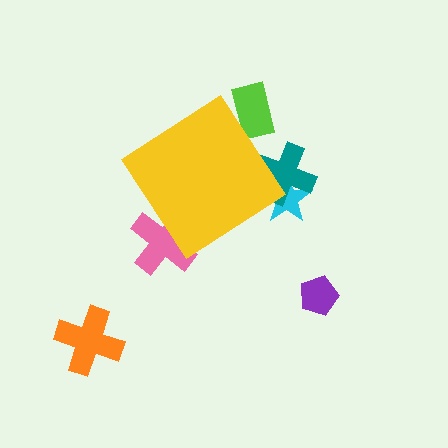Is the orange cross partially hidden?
No, the orange cross is fully visible.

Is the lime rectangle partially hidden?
Yes, the lime rectangle is partially hidden behind the yellow diamond.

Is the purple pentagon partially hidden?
No, the purple pentagon is fully visible.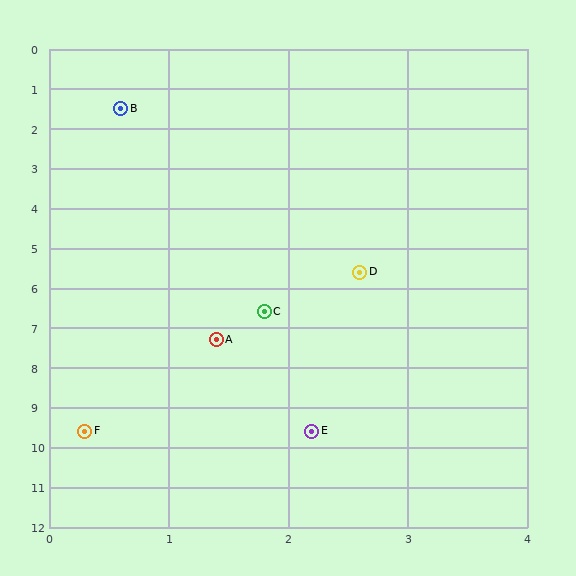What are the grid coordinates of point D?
Point D is at approximately (2.6, 5.6).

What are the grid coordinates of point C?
Point C is at approximately (1.8, 6.6).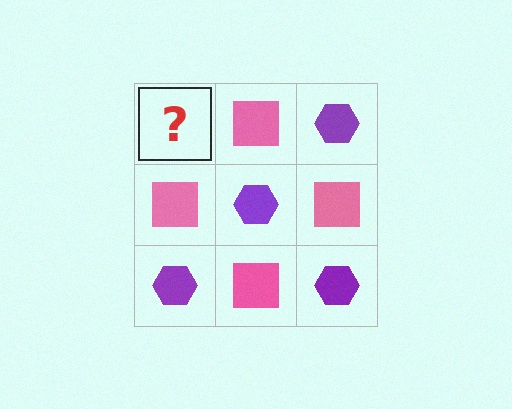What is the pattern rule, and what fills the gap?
The rule is that it alternates purple hexagon and pink square in a checkerboard pattern. The gap should be filled with a purple hexagon.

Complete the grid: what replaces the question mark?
The question mark should be replaced with a purple hexagon.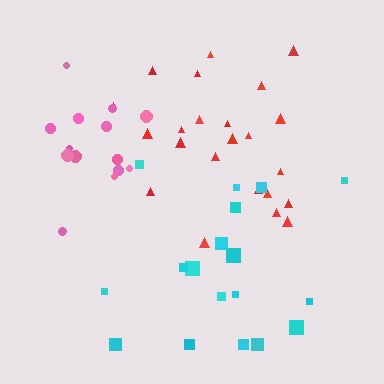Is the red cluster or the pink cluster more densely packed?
Pink.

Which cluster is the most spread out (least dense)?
Cyan.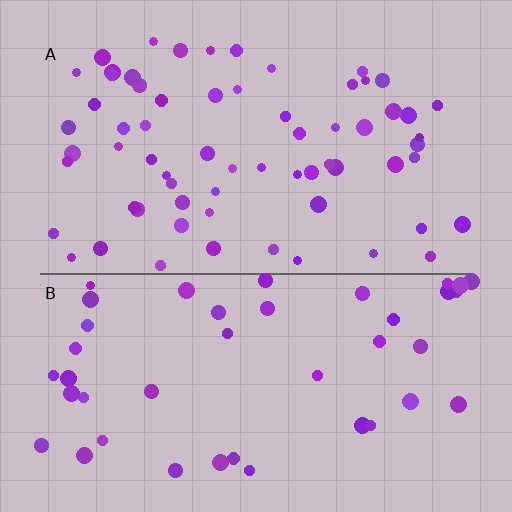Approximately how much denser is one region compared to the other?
Approximately 1.5× — region A over region B.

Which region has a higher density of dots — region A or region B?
A (the top).